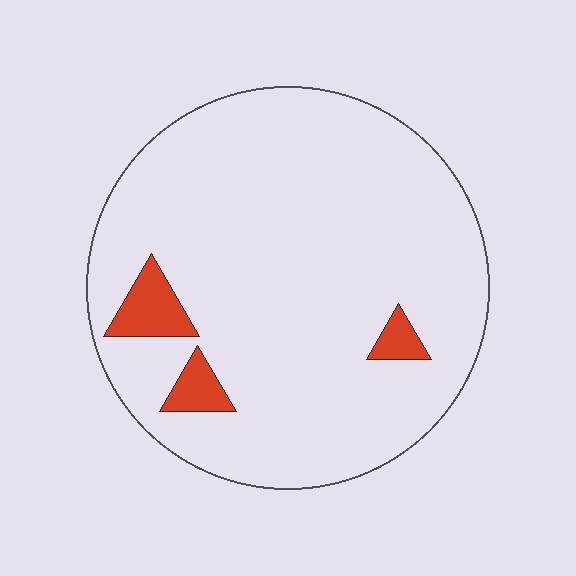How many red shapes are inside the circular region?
3.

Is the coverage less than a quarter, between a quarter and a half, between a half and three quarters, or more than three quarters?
Less than a quarter.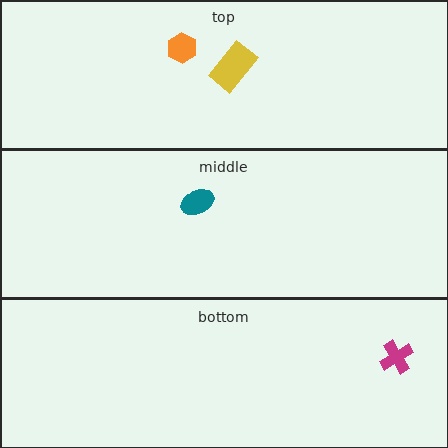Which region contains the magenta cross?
The bottom region.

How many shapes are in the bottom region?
1.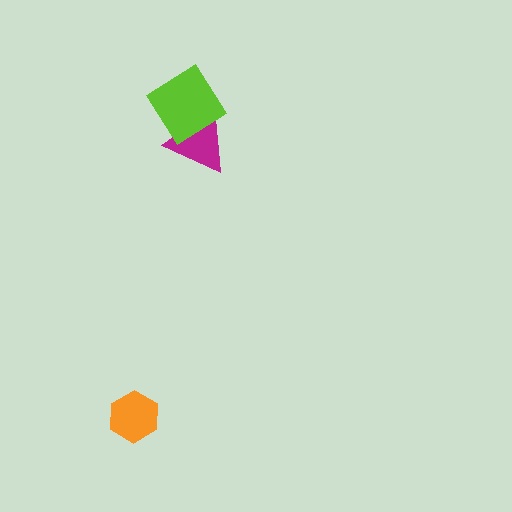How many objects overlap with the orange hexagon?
0 objects overlap with the orange hexagon.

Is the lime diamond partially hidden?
No, no other shape covers it.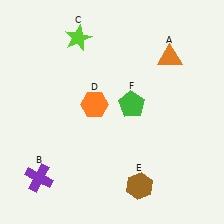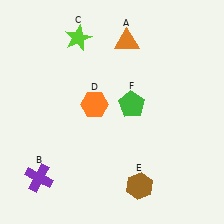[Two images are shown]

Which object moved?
The orange triangle (A) moved left.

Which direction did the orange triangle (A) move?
The orange triangle (A) moved left.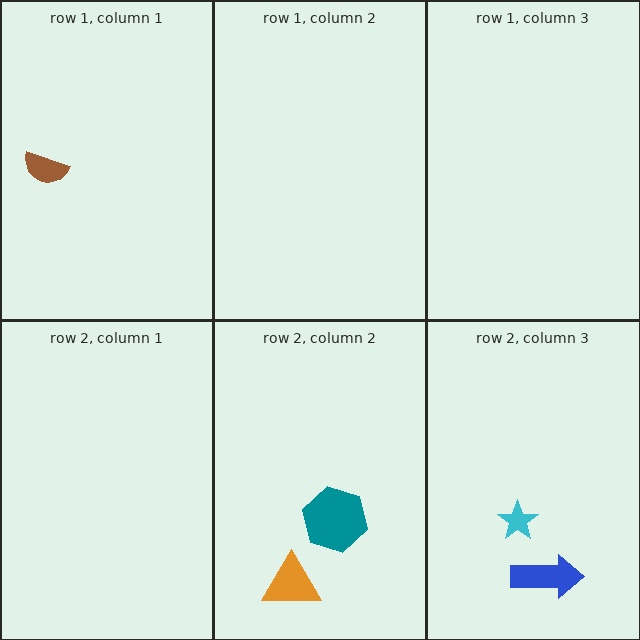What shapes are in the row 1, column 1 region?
The brown semicircle.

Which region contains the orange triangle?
The row 2, column 2 region.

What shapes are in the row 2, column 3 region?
The cyan star, the blue arrow.